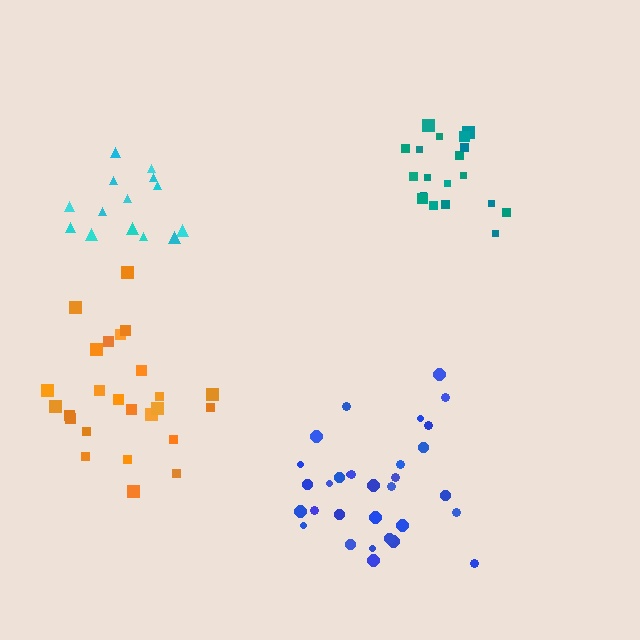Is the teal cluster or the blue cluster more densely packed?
Teal.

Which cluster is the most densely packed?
Teal.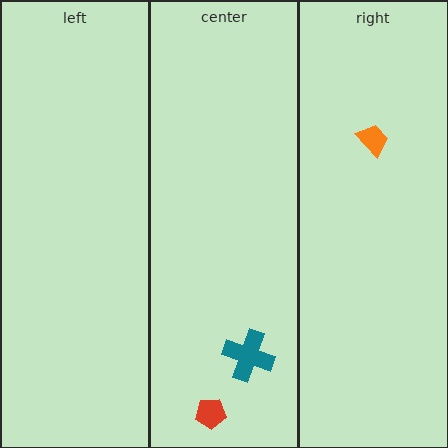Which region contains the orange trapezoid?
The right region.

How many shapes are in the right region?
1.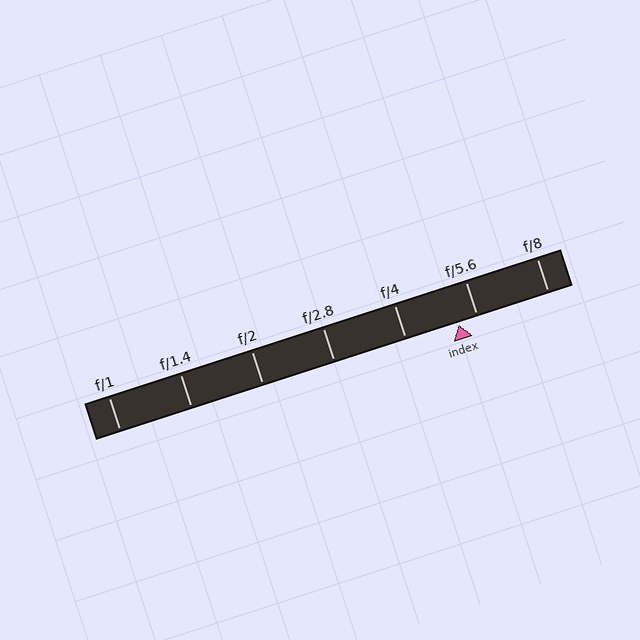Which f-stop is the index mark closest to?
The index mark is closest to f/5.6.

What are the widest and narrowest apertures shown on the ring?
The widest aperture shown is f/1 and the narrowest is f/8.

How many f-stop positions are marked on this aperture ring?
There are 7 f-stop positions marked.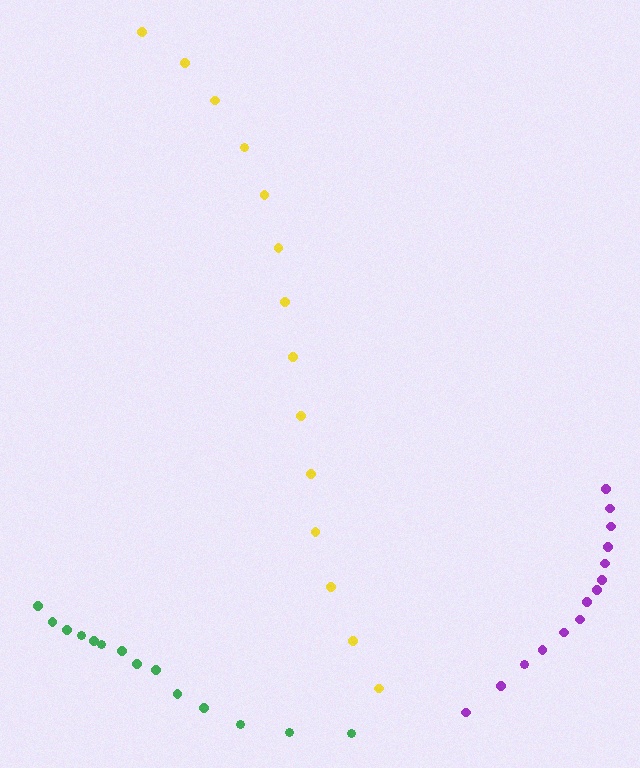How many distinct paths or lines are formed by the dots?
There are 3 distinct paths.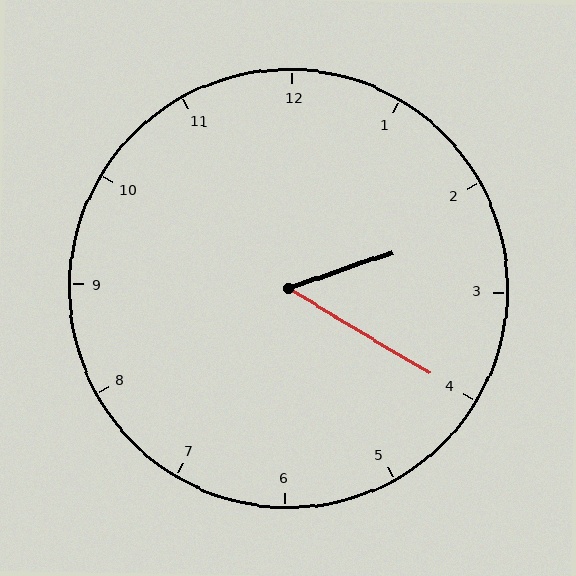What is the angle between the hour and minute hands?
Approximately 50 degrees.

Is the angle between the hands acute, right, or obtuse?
It is acute.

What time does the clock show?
2:20.